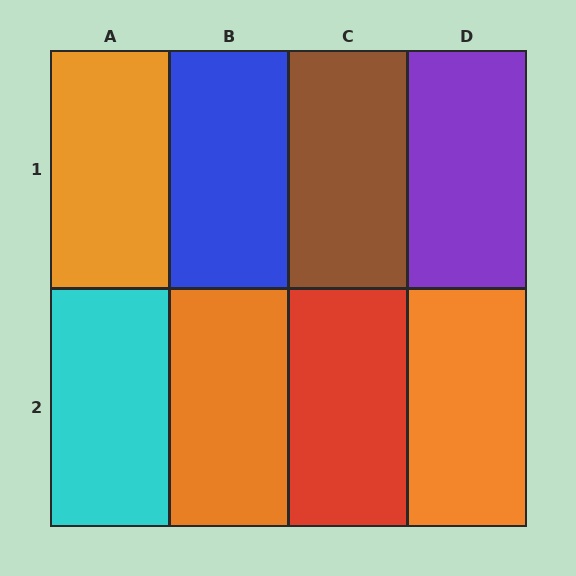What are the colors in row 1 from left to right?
Orange, blue, brown, purple.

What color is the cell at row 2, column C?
Red.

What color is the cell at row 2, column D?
Orange.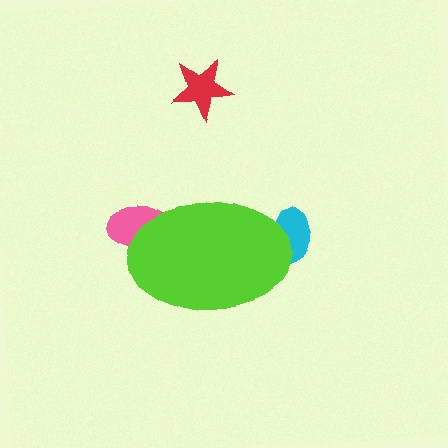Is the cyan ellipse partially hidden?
Yes, the cyan ellipse is partially hidden behind the lime ellipse.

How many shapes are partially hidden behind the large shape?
2 shapes are partially hidden.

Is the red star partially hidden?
No, the red star is fully visible.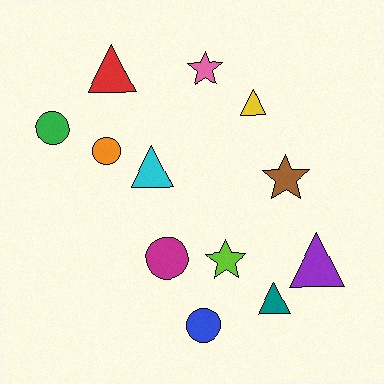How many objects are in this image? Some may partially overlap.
There are 12 objects.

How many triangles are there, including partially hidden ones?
There are 5 triangles.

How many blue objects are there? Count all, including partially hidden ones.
There is 1 blue object.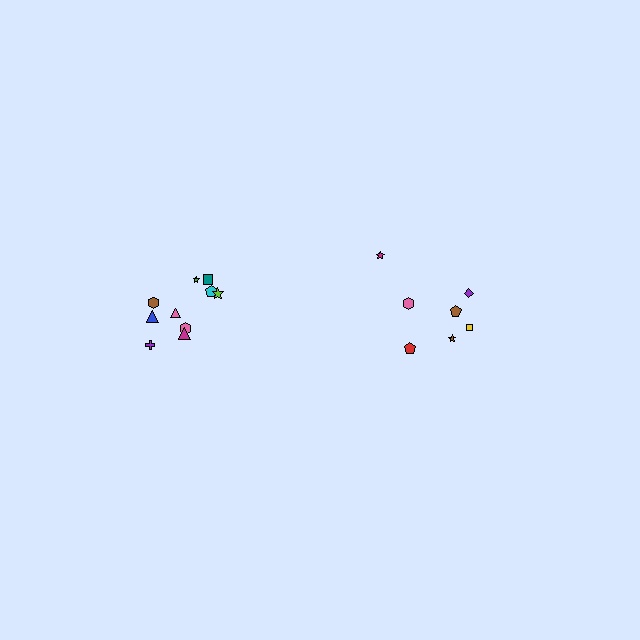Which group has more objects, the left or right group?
The left group.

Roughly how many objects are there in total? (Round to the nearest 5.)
Roughly 15 objects in total.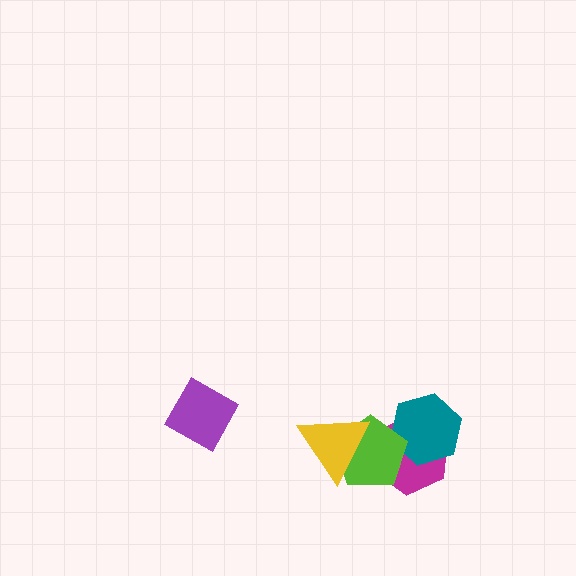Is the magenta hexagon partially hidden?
Yes, it is partially covered by another shape.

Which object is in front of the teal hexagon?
The lime pentagon is in front of the teal hexagon.